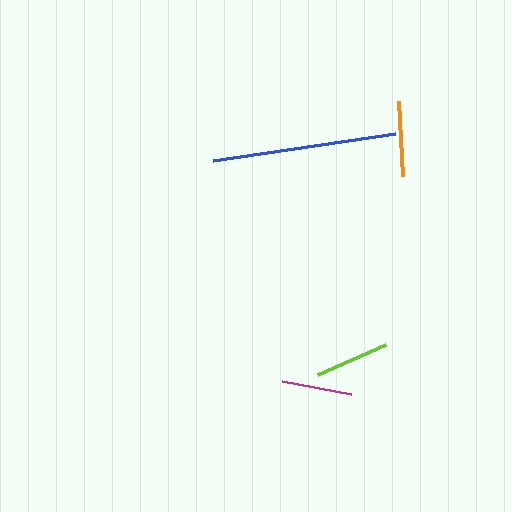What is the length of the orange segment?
The orange segment is approximately 74 pixels long.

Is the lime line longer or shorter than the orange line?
The orange line is longer than the lime line.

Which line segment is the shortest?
The magenta line is the shortest at approximately 70 pixels.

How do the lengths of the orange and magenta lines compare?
The orange and magenta lines are approximately the same length.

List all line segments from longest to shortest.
From longest to shortest: blue, orange, lime, magenta.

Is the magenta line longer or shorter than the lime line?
The lime line is longer than the magenta line.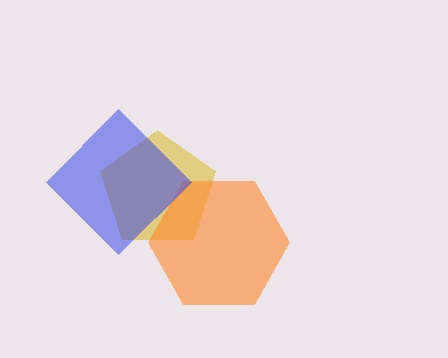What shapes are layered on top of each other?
The layered shapes are: a yellow pentagon, an orange hexagon, a blue diamond.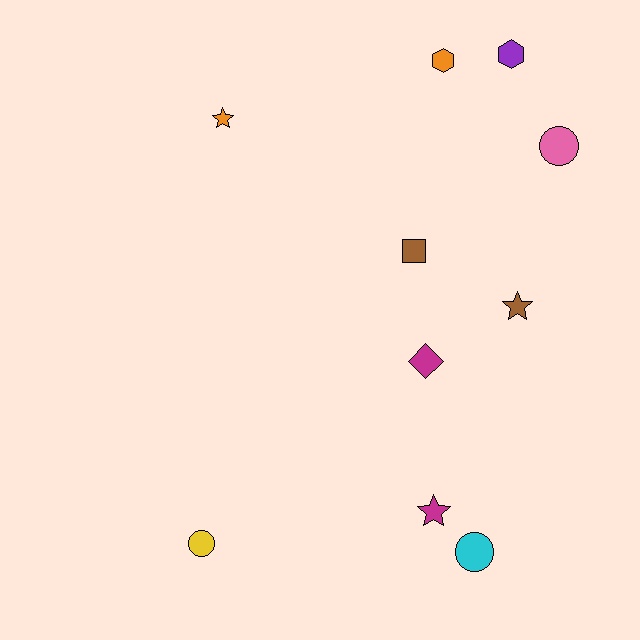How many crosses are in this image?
There are no crosses.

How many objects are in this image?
There are 10 objects.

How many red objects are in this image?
There are no red objects.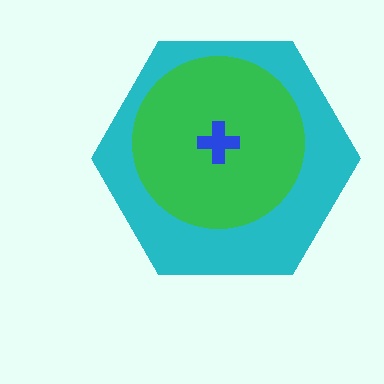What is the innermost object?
The blue cross.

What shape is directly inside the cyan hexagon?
The green circle.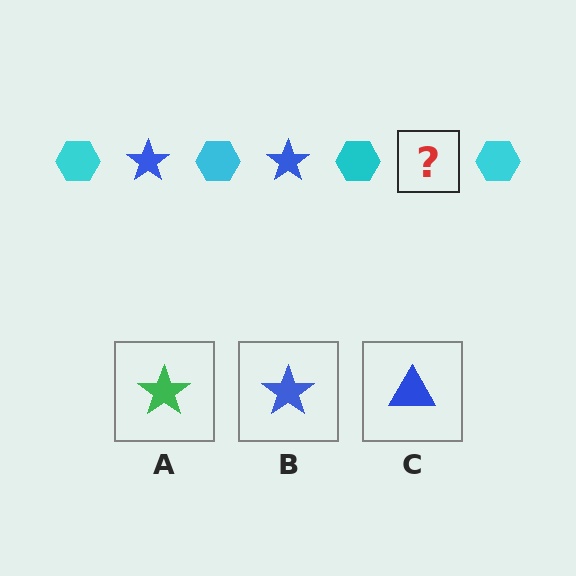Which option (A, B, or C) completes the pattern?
B.